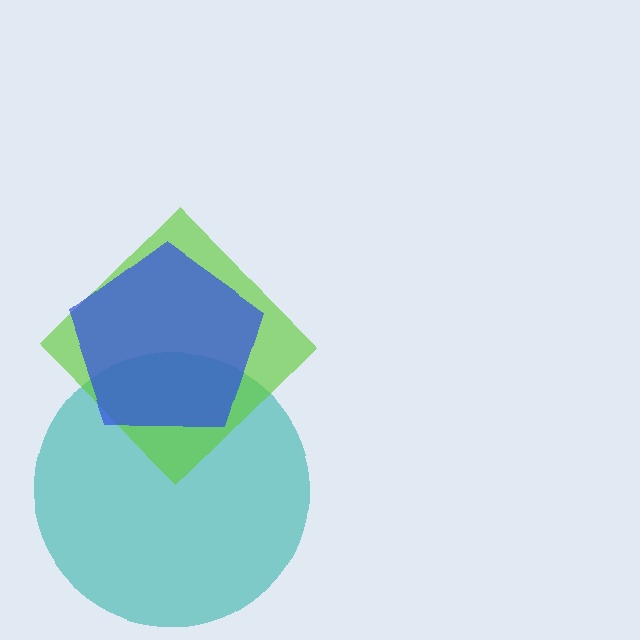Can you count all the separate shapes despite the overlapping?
Yes, there are 3 separate shapes.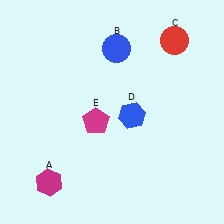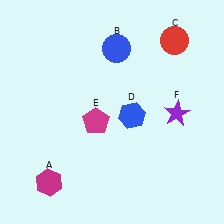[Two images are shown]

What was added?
A purple star (F) was added in Image 2.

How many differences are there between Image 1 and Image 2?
There is 1 difference between the two images.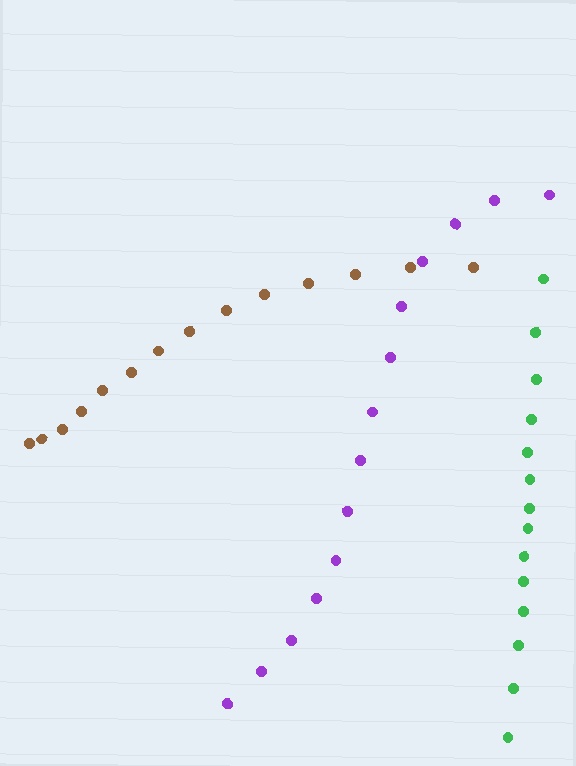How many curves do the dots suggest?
There are 3 distinct paths.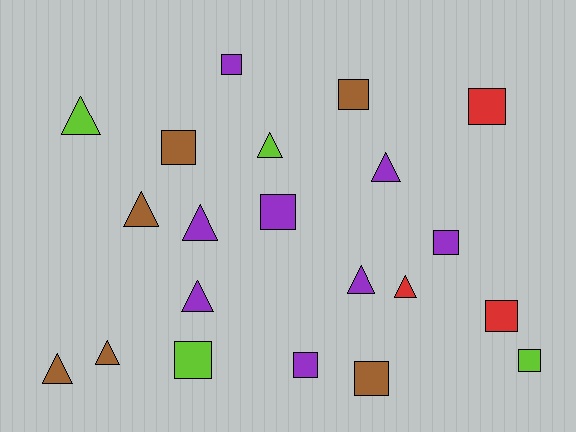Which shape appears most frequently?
Square, with 11 objects.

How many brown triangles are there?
There are 3 brown triangles.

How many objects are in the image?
There are 21 objects.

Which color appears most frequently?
Purple, with 8 objects.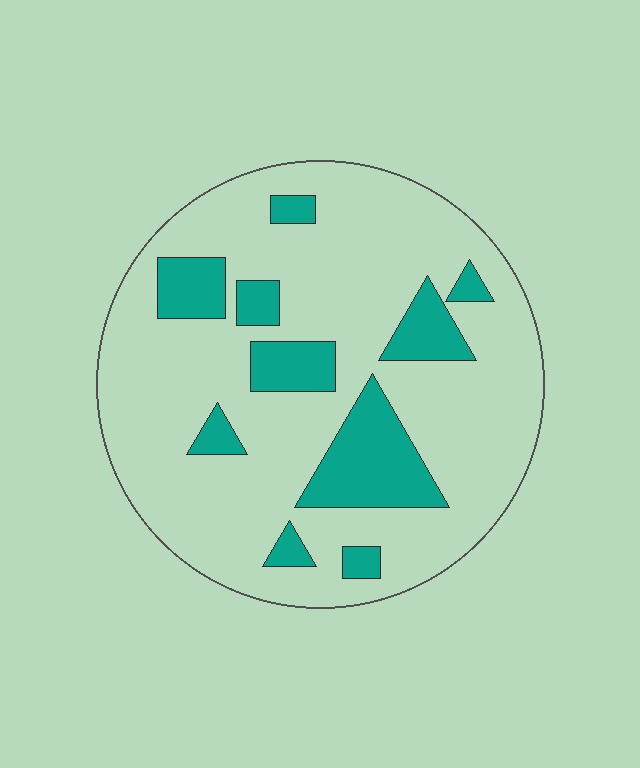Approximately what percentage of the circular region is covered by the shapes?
Approximately 20%.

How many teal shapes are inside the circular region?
10.